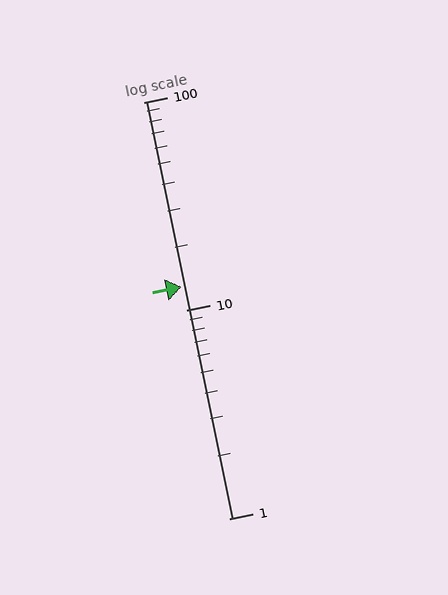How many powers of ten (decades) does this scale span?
The scale spans 2 decades, from 1 to 100.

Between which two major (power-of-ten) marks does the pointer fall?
The pointer is between 10 and 100.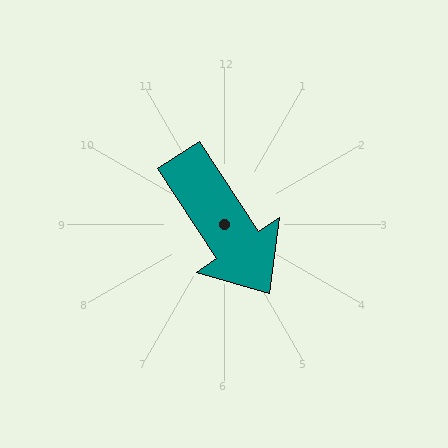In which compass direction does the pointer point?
Southeast.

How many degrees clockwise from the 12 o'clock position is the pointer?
Approximately 147 degrees.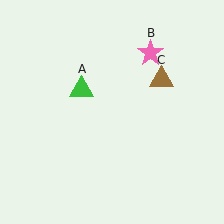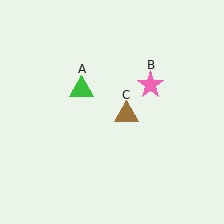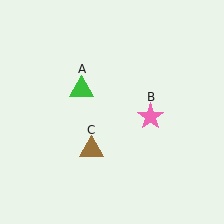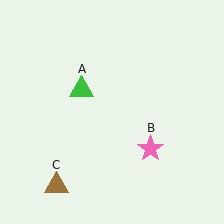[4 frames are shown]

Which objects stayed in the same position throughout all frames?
Green triangle (object A) remained stationary.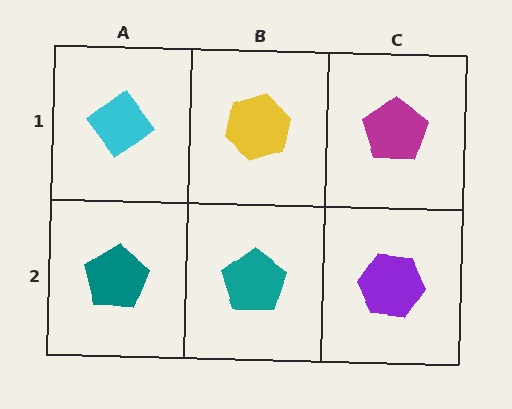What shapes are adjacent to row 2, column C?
A magenta pentagon (row 1, column C), a teal pentagon (row 2, column B).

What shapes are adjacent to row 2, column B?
A yellow hexagon (row 1, column B), a teal pentagon (row 2, column A), a purple hexagon (row 2, column C).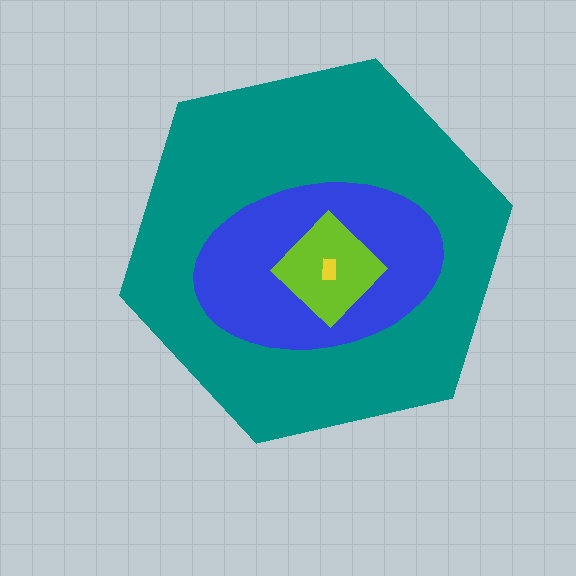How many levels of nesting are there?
4.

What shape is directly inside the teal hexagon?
The blue ellipse.